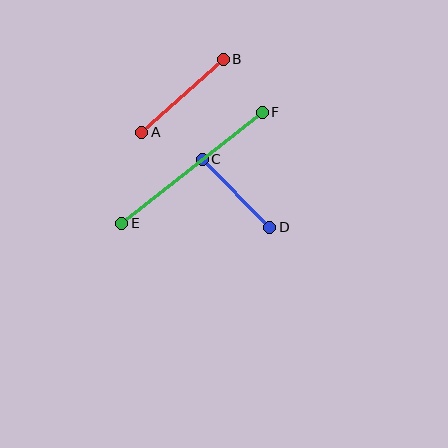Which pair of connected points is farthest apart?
Points E and F are farthest apart.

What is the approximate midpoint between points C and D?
The midpoint is at approximately (236, 193) pixels.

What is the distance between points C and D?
The distance is approximately 96 pixels.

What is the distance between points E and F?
The distance is approximately 179 pixels.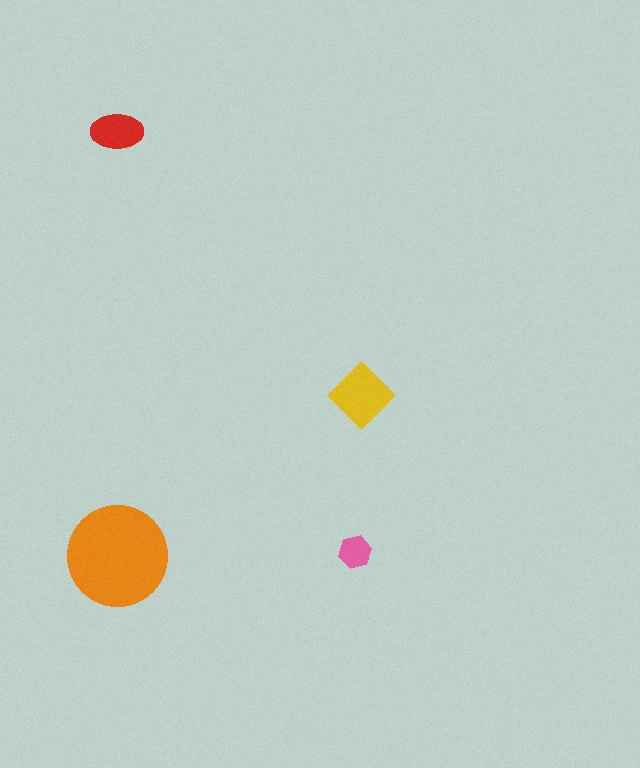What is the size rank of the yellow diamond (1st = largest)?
2nd.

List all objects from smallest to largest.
The pink hexagon, the red ellipse, the yellow diamond, the orange circle.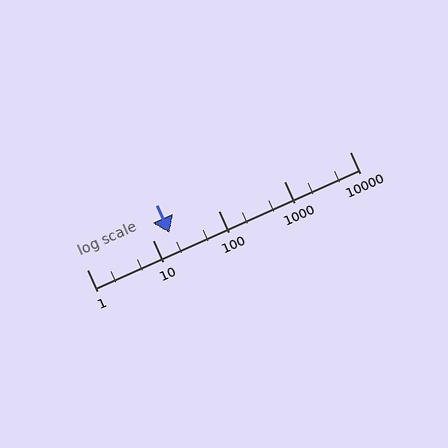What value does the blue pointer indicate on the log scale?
The pointer indicates approximately 18.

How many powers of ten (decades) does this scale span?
The scale spans 4 decades, from 1 to 10000.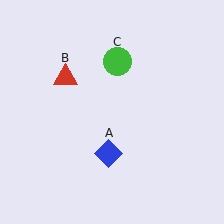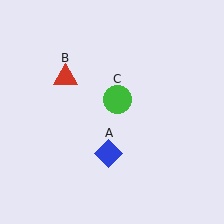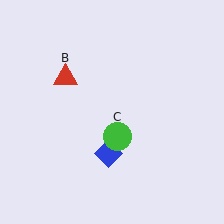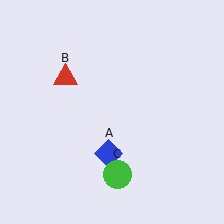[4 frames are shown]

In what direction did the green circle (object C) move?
The green circle (object C) moved down.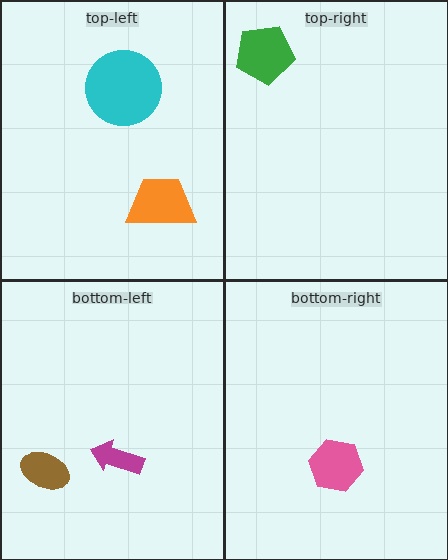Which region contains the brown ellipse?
The bottom-left region.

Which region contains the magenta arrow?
The bottom-left region.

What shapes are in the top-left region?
The orange trapezoid, the cyan circle.